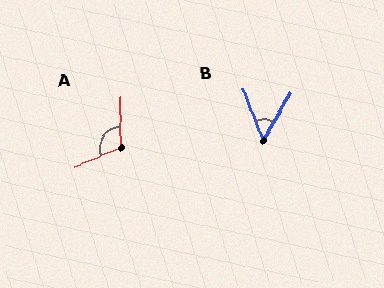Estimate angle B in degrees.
Approximately 50 degrees.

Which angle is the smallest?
B, at approximately 50 degrees.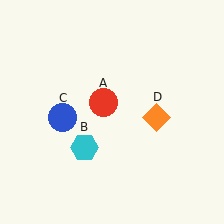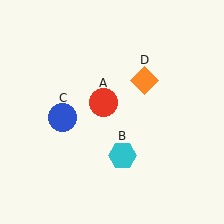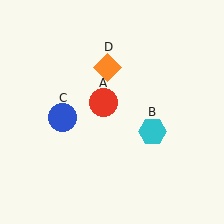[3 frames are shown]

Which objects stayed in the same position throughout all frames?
Red circle (object A) and blue circle (object C) remained stationary.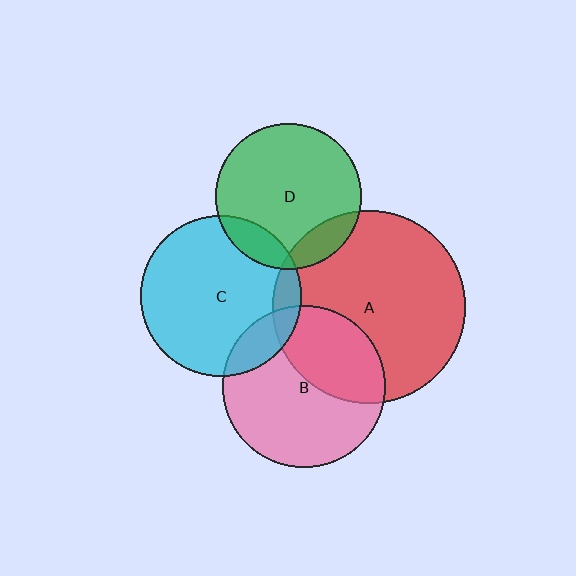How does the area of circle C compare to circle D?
Approximately 1.2 times.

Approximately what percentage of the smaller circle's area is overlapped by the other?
Approximately 15%.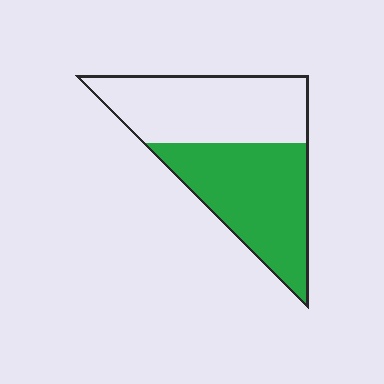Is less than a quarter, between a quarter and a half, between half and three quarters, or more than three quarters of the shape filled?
Between half and three quarters.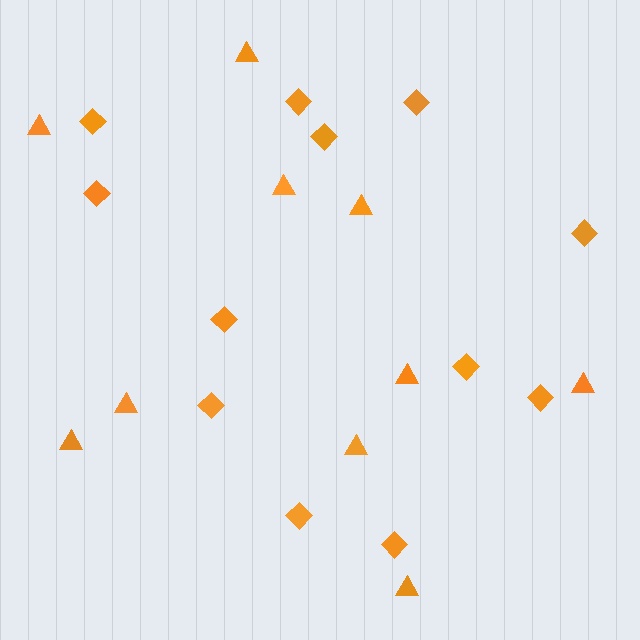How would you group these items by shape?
There are 2 groups: one group of diamonds (12) and one group of triangles (10).